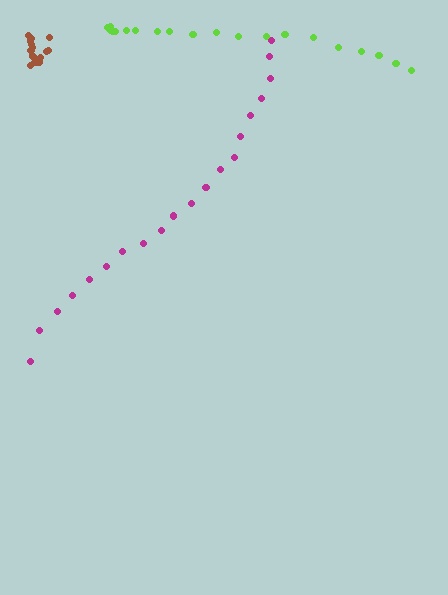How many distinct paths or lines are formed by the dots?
There are 3 distinct paths.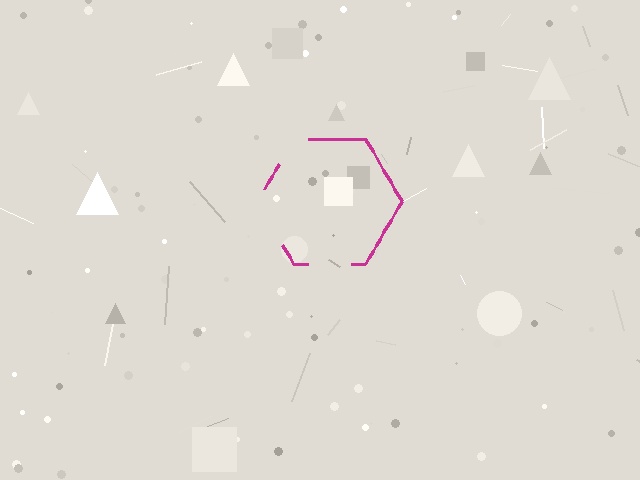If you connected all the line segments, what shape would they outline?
They would outline a hexagon.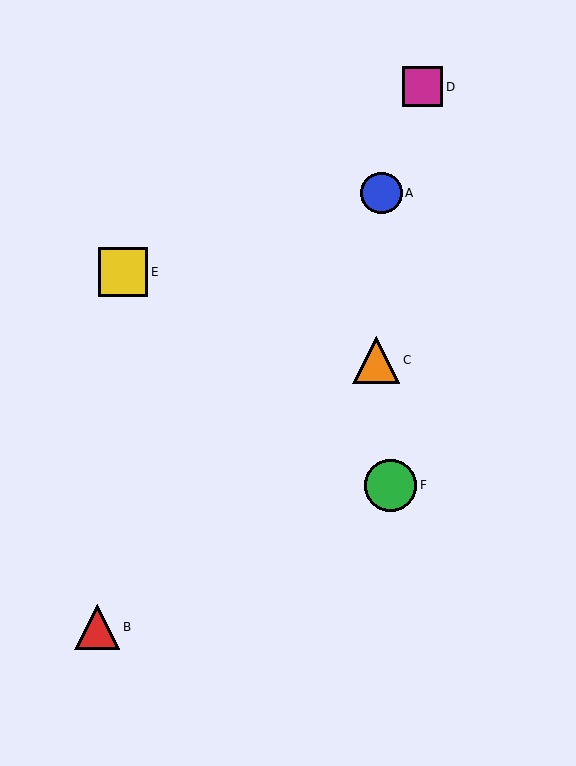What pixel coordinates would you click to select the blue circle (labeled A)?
Click at (382, 193) to select the blue circle A.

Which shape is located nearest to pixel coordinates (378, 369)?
The orange triangle (labeled C) at (376, 360) is nearest to that location.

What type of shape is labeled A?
Shape A is a blue circle.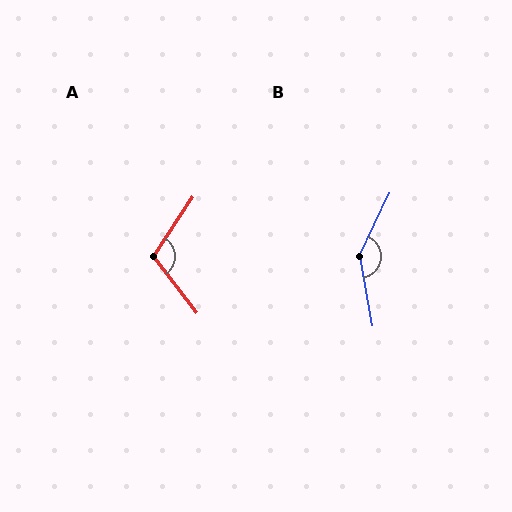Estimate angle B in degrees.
Approximately 143 degrees.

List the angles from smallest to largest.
A (108°), B (143°).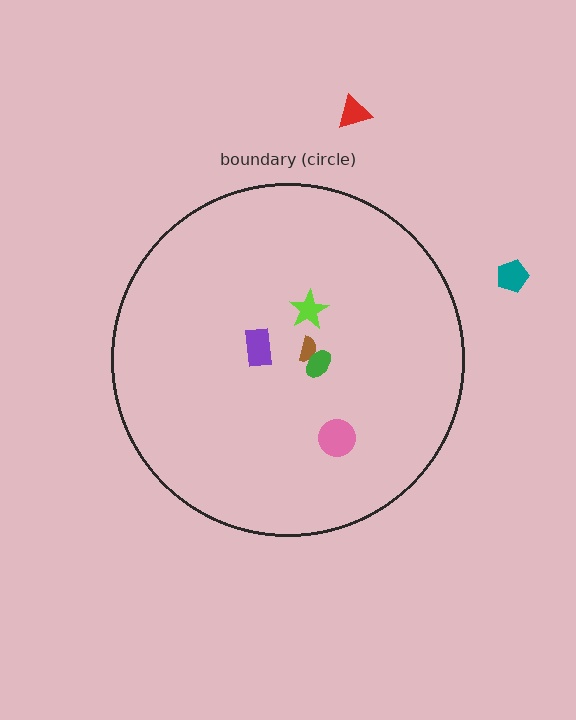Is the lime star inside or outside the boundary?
Inside.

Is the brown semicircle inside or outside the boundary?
Inside.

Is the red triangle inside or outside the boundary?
Outside.